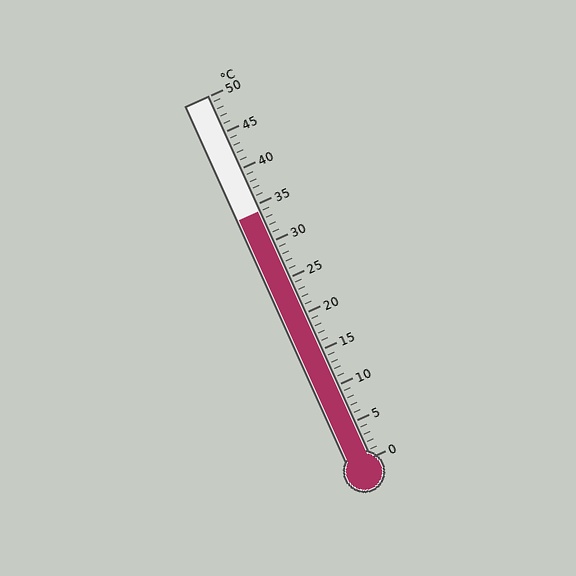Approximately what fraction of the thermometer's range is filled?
The thermometer is filled to approximately 70% of its range.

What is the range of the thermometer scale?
The thermometer scale ranges from 0°C to 50°C.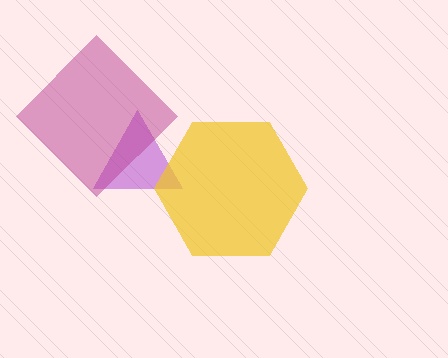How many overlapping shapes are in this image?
There are 3 overlapping shapes in the image.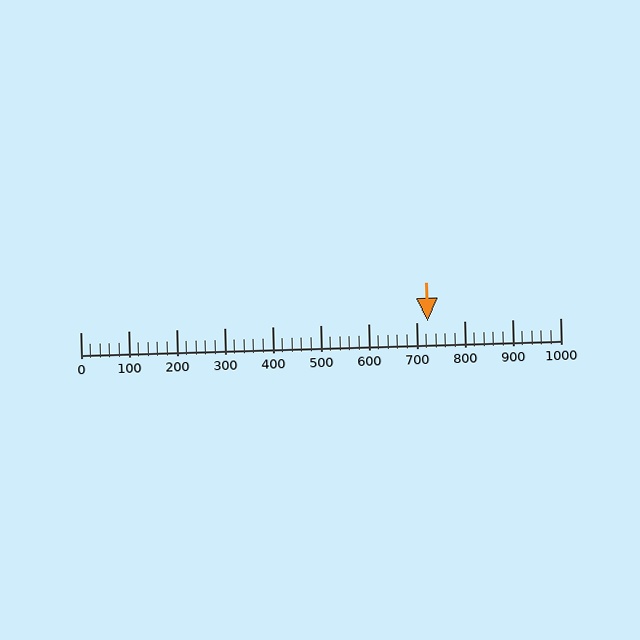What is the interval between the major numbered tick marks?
The major tick marks are spaced 100 units apart.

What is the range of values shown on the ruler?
The ruler shows values from 0 to 1000.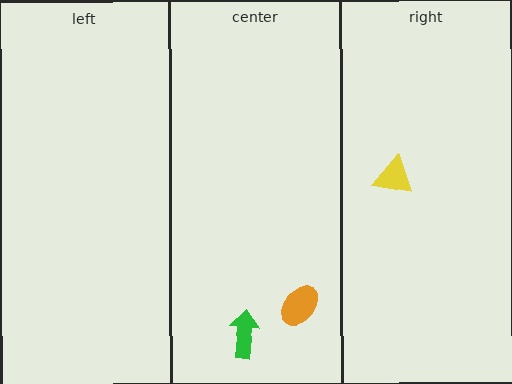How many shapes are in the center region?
2.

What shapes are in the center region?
The orange ellipse, the green arrow.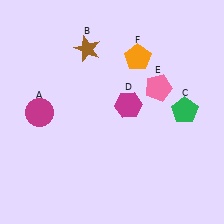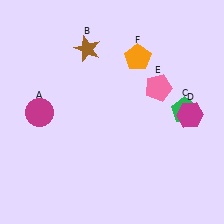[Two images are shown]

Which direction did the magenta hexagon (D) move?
The magenta hexagon (D) moved right.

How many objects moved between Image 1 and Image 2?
1 object moved between the two images.